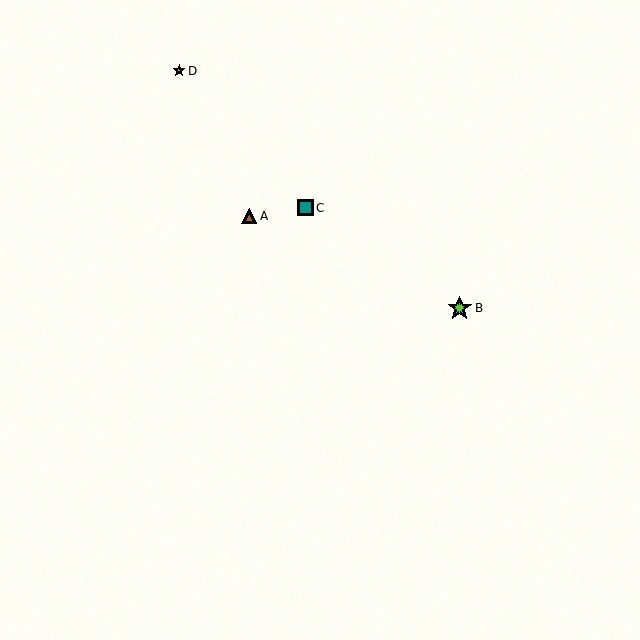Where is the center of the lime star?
The center of the lime star is at (460, 308).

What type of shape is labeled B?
Shape B is a lime star.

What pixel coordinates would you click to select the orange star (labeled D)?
Click at (179, 71) to select the orange star D.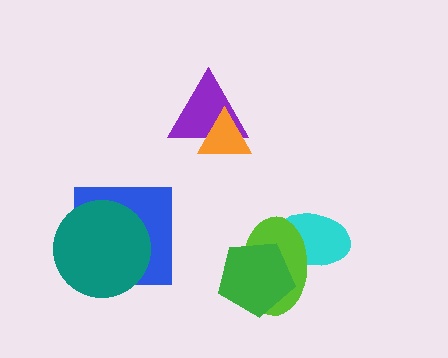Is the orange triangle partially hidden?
No, no other shape covers it.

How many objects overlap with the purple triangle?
1 object overlaps with the purple triangle.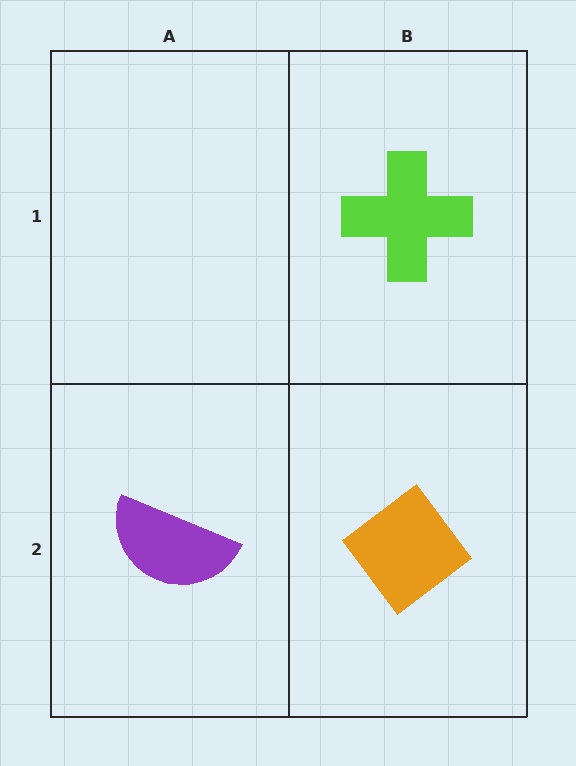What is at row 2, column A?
A purple semicircle.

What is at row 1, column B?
A lime cross.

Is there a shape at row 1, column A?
No, that cell is empty.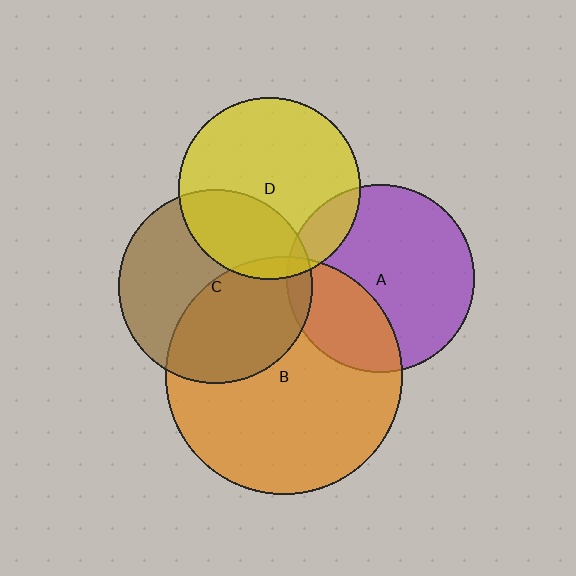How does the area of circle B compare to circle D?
Approximately 1.7 times.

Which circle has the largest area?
Circle B (orange).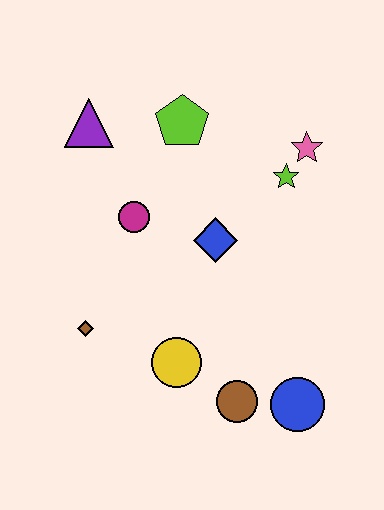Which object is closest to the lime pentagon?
The purple triangle is closest to the lime pentagon.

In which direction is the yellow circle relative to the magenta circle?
The yellow circle is below the magenta circle.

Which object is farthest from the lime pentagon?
The blue circle is farthest from the lime pentagon.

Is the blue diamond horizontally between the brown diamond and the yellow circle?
No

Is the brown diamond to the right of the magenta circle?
No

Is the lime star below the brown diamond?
No